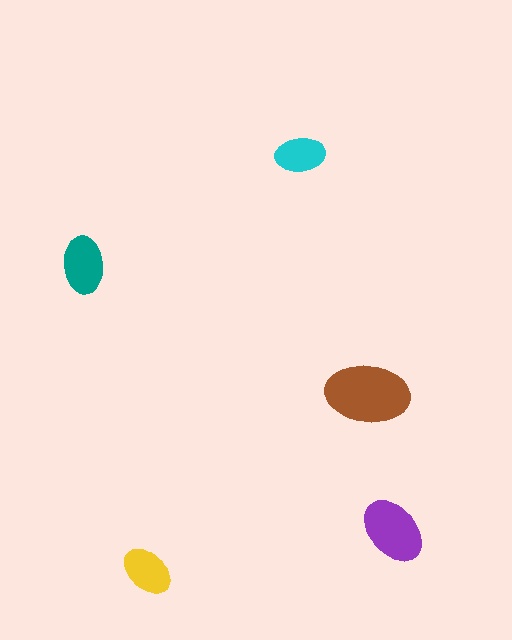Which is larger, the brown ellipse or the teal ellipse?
The brown one.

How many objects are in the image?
There are 5 objects in the image.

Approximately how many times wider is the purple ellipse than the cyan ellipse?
About 1.5 times wider.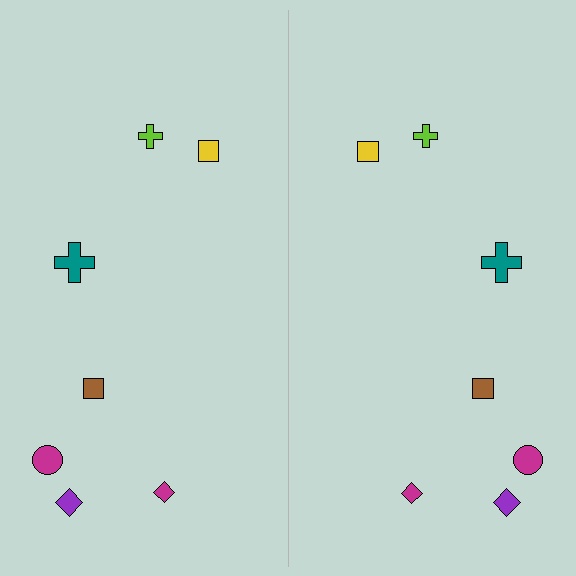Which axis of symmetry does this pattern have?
The pattern has a vertical axis of symmetry running through the center of the image.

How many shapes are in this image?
There are 14 shapes in this image.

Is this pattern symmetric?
Yes, this pattern has bilateral (reflection) symmetry.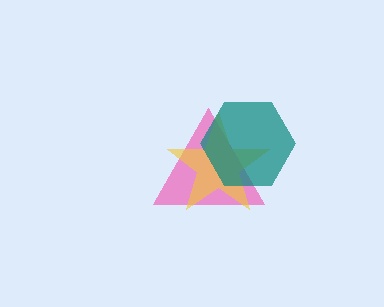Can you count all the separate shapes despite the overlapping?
Yes, there are 3 separate shapes.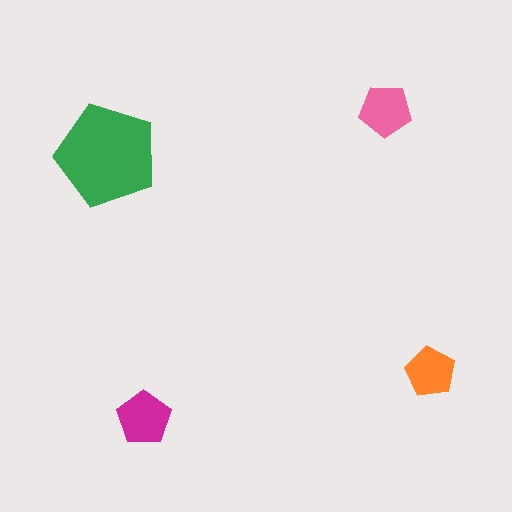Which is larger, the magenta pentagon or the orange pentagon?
The magenta one.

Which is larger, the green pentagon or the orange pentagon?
The green one.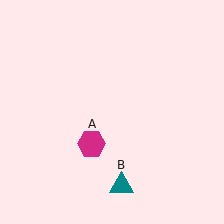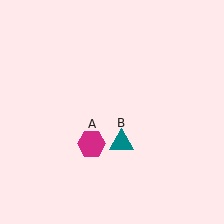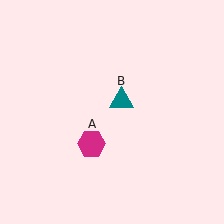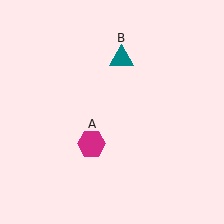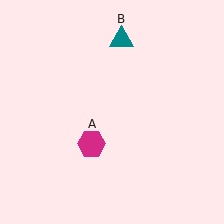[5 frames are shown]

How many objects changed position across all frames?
1 object changed position: teal triangle (object B).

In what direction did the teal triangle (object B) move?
The teal triangle (object B) moved up.